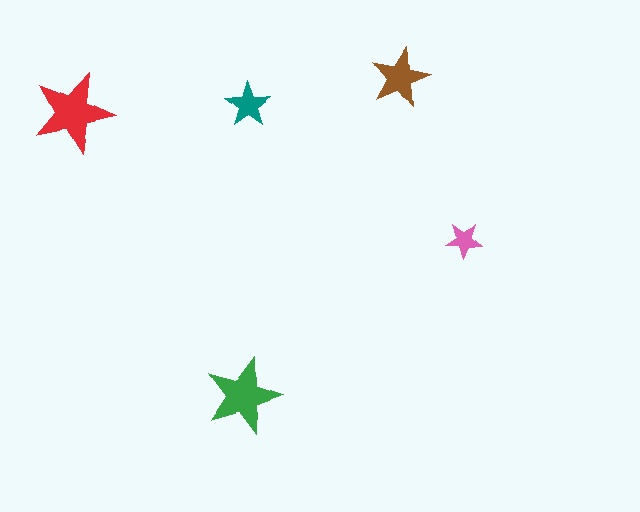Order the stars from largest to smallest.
the red one, the green one, the brown one, the teal one, the pink one.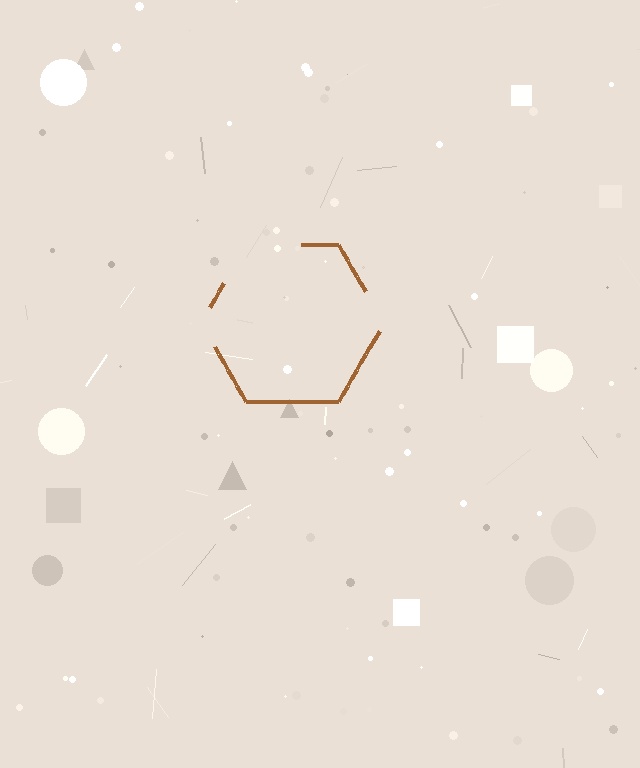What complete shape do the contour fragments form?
The contour fragments form a hexagon.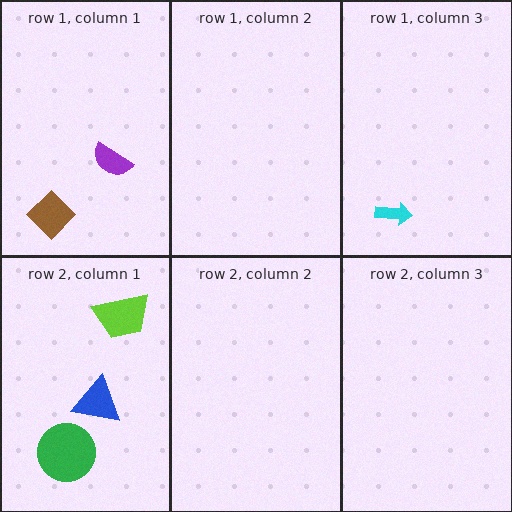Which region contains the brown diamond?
The row 1, column 1 region.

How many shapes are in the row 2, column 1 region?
3.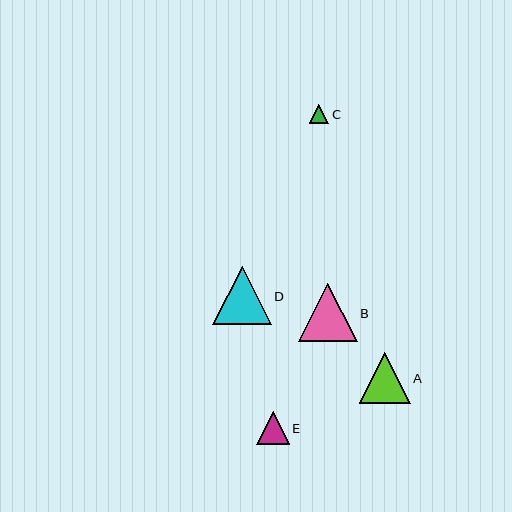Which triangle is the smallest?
Triangle C is the smallest with a size of approximately 19 pixels.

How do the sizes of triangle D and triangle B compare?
Triangle D and triangle B are approximately the same size.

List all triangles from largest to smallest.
From largest to smallest: D, B, A, E, C.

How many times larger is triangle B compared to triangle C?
Triangle B is approximately 3.0 times the size of triangle C.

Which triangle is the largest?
Triangle D is the largest with a size of approximately 59 pixels.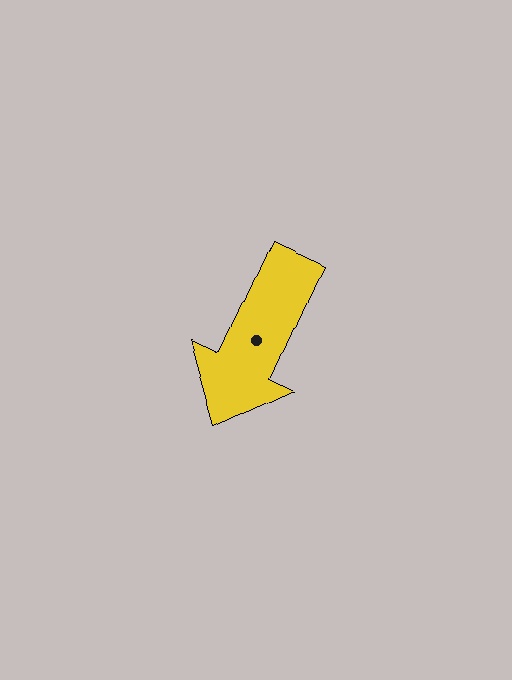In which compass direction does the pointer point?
Southwest.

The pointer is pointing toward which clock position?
Roughly 7 o'clock.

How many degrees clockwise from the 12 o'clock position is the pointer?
Approximately 205 degrees.